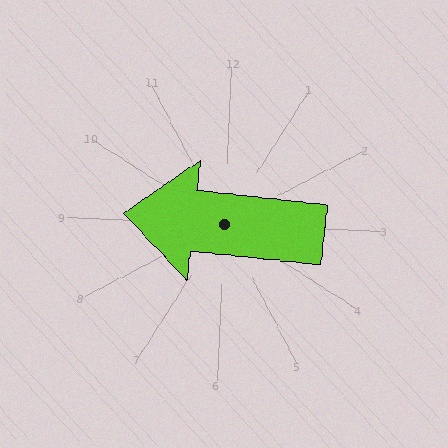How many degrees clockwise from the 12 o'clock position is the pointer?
Approximately 274 degrees.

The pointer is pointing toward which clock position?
Roughly 9 o'clock.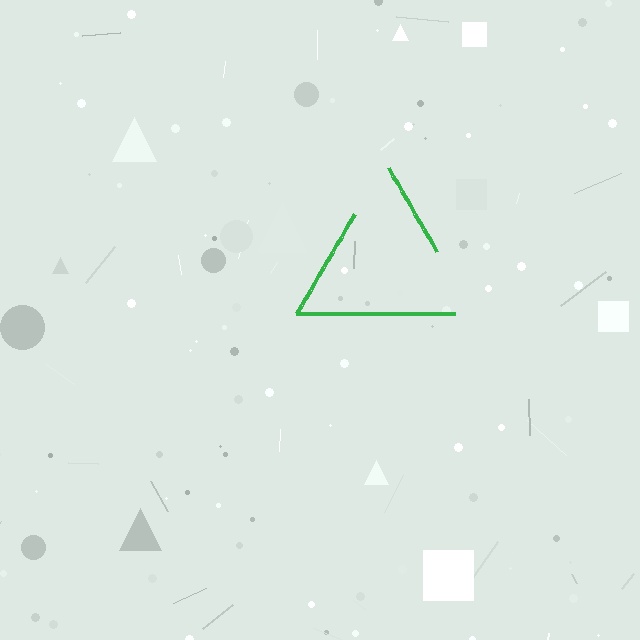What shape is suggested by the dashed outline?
The dashed outline suggests a triangle.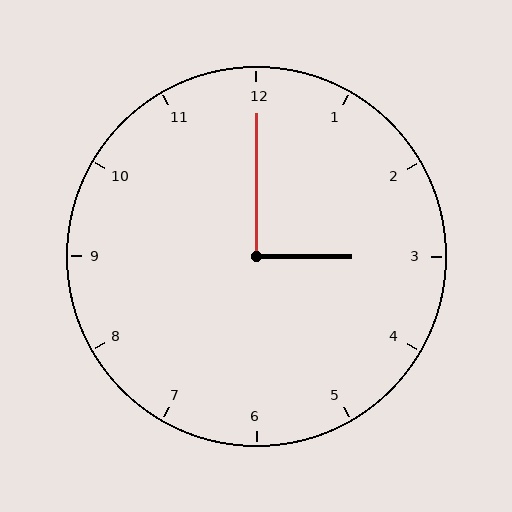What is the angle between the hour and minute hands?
Approximately 90 degrees.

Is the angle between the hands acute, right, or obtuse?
It is right.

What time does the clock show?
3:00.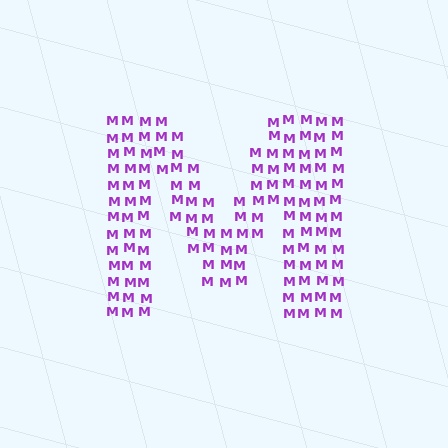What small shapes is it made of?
It is made of small letter M's.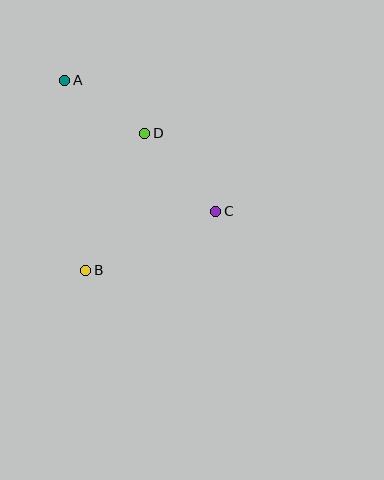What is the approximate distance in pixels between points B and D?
The distance between B and D is approximately 149 pixels.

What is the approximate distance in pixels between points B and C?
The distance between B and C is approximately 143 pixels.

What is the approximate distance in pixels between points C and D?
The distance between C and D is approximately 105 pixels.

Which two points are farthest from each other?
Points A and C are farthest from each other.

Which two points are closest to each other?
Points A and D are closest to each other.